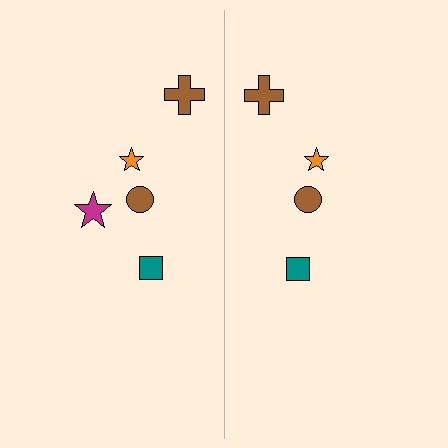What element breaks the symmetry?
A magenta star is missing from the right side.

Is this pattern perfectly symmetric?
No, the pattern is not perfectly symmetric. A magenta star is missing from the right side.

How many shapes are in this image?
There are 9 shapes in this image.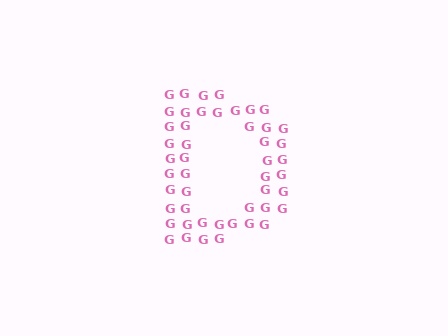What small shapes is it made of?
It is made of small letter G's.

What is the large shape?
The large shape is the letter D.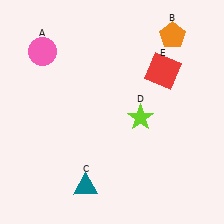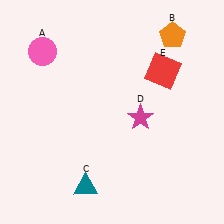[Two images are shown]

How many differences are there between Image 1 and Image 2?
There is 1 difference between the two images.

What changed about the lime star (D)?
In Image 1, D is lime. In Image 2, it changed to magenta.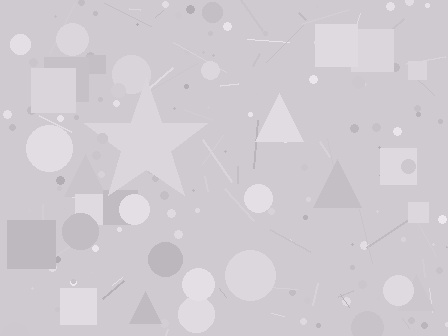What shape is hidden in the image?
A star is hidden in the image.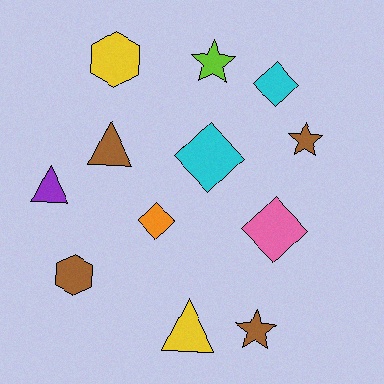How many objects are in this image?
There are 12 objects.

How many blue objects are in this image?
There are no blue objects.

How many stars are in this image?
There are 3 stars.